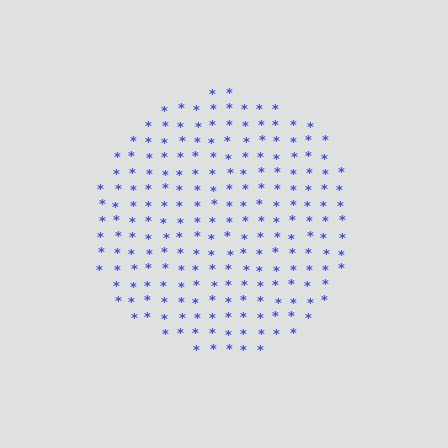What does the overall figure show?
The overall figure shows a circle.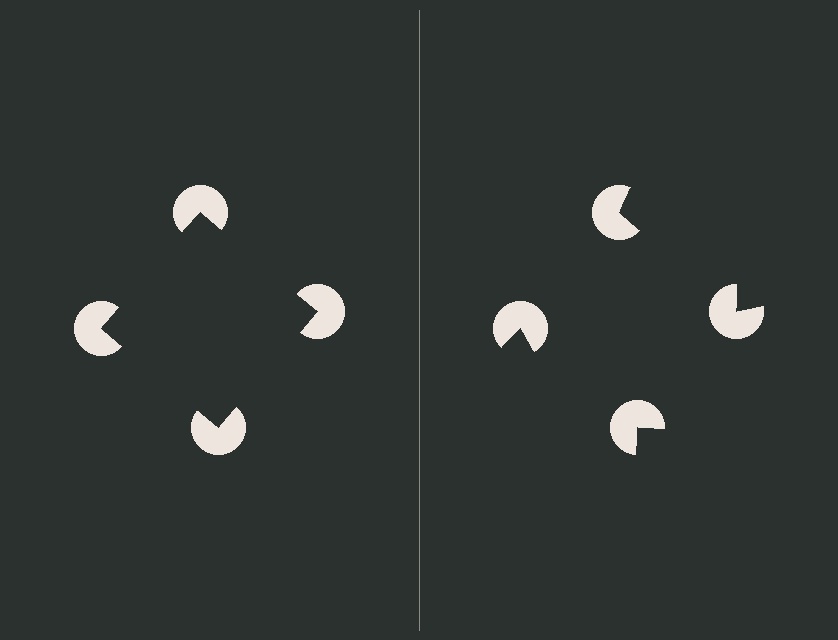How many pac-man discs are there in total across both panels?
8 — 4 on each side.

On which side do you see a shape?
An illusory square appears on the left side. On the right side the wedge cuts are rotated, so no coherent shape forms.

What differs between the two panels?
The pac-man discs are positioned identically on both sides; only the wedge orientations differ. On the left they align to a square; on the right they are misaligned.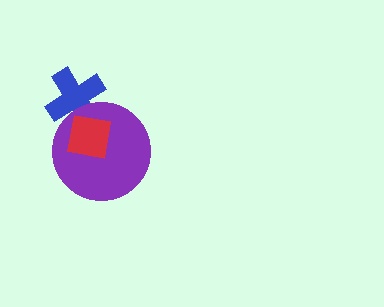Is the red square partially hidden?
No, no other shape covers it.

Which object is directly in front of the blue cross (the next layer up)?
The purple circle is directly in front of the blue cross.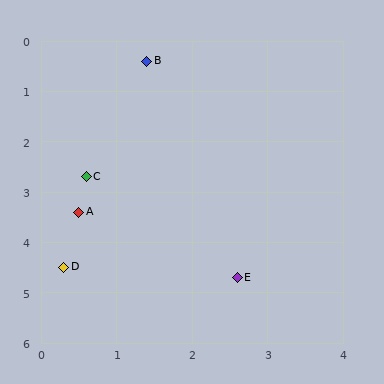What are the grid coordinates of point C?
Point C is at approximately (0.6, 2.7).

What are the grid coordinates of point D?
Point D is at approximately (0.3, 4.5).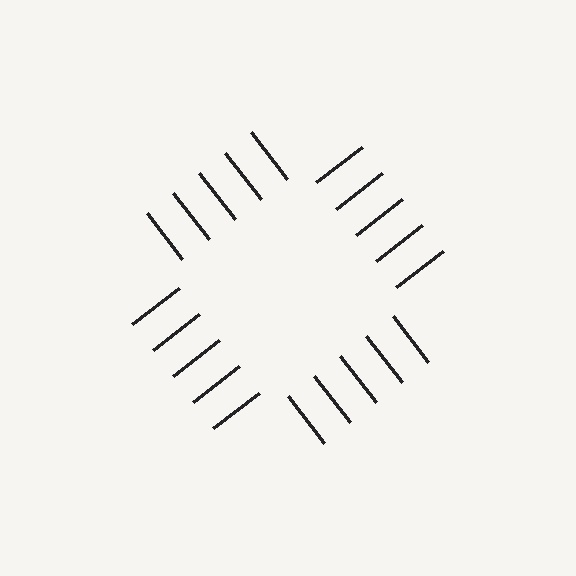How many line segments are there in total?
20 — 5 along each of the 4 edges.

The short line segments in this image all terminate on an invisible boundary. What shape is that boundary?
An illusory square — the line segments terminate on its edges but no continuous stroke is drawn.